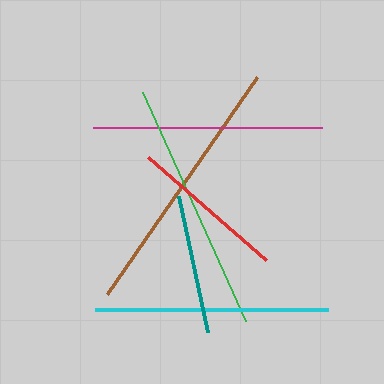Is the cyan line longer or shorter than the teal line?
The cyan line is longer than the teal line.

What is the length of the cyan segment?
The cyan segment is approximately 233 pixels long.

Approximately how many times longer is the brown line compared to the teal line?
The brown line is approximately 1.9 times the length of the teal line.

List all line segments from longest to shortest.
From longest to shortest: brown, green, cyan, magenta, red, teal.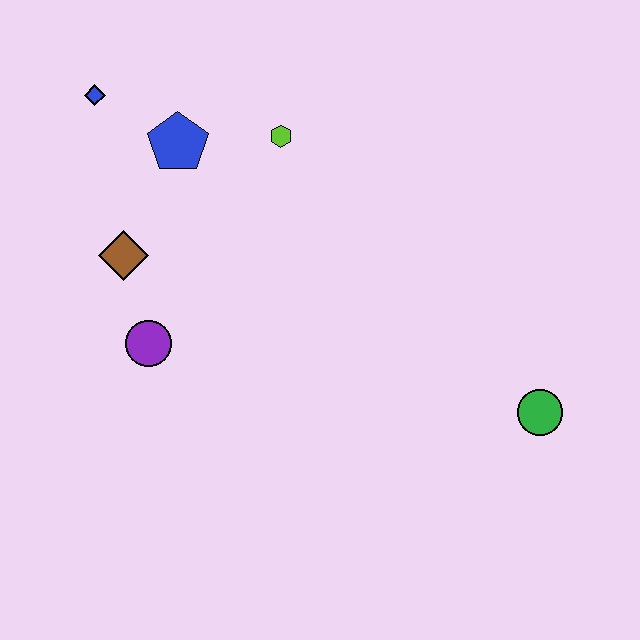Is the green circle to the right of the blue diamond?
Yes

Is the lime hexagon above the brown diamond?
Yes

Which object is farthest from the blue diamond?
The green circle is farthest from the blue diamond.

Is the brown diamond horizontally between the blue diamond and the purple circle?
Yes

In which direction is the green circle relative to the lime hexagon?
The green circle is below the lime hexagon.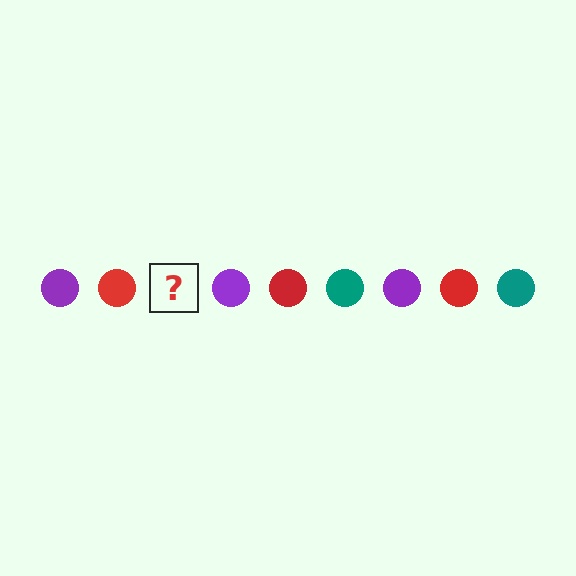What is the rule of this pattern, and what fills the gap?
The rule is that the pattern cycles through purple, red, teal circles. The gap should be filled with a teal circle.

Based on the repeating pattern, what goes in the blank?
The blank should be a teal circle.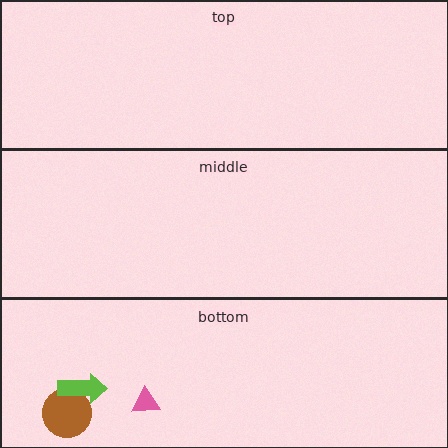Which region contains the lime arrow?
The bottom region.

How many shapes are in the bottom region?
3.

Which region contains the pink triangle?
The bottom region.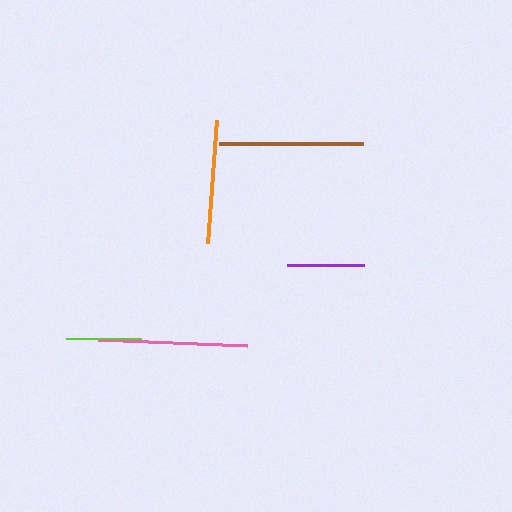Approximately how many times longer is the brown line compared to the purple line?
The brown line is approximately 1.9 times the length of the purple line.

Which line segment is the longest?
The pink line is the longest at approximately 149 pixels.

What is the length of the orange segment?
The orange segment is approximately 123 pixels long.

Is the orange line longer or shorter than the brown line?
The brown line is longer than the orange line.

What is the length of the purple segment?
The purple segment is approximately 77 pixels long.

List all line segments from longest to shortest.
From longest to shortest: pink, brown, orange, purple, lime.